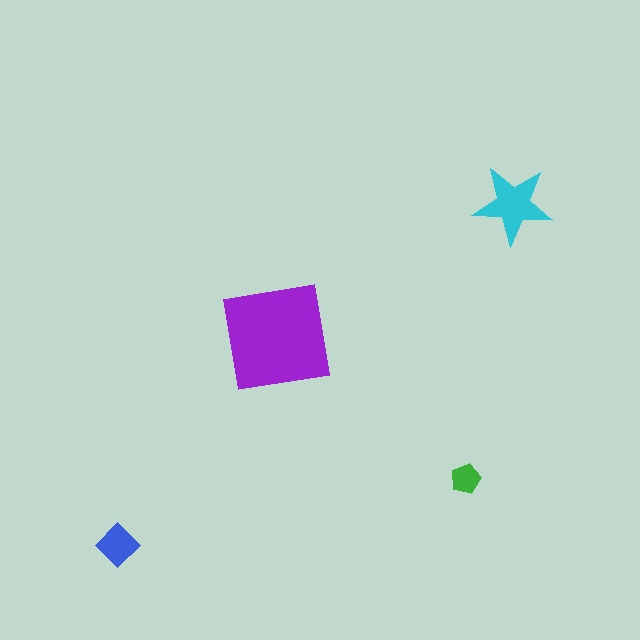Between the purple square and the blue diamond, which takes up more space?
The purple square.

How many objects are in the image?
There are 4 objects in the image.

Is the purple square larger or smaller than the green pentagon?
Larger.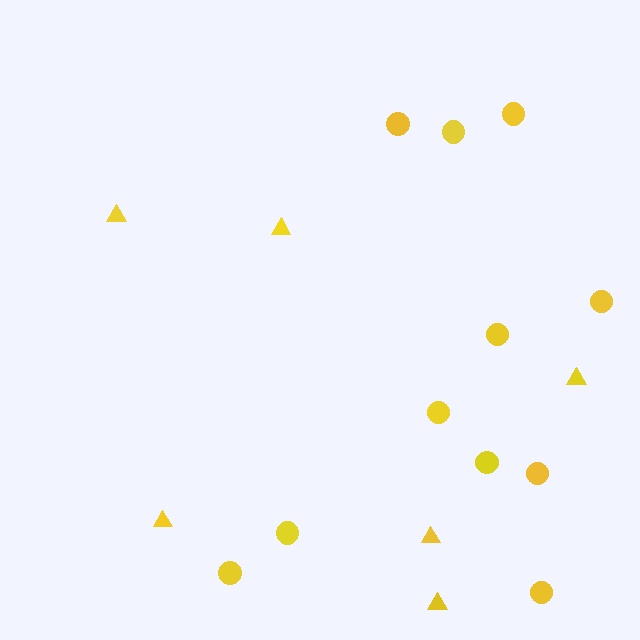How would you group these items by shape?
There are 2 groups: one group of triangles (6) and one group of circles (11).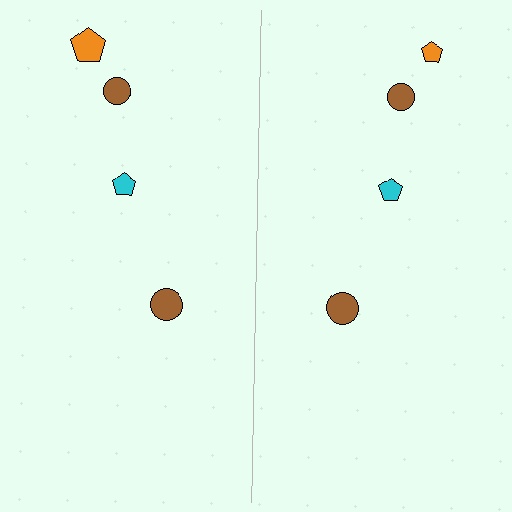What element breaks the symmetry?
The orange pentagon on the right side has a different size than its mirror counterpart.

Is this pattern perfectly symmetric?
No, the pattern is not perfectly symmetric. The orange pentagon on the right side has a different size than its mirror counterpart.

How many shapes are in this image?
There are 8 shapes in this image.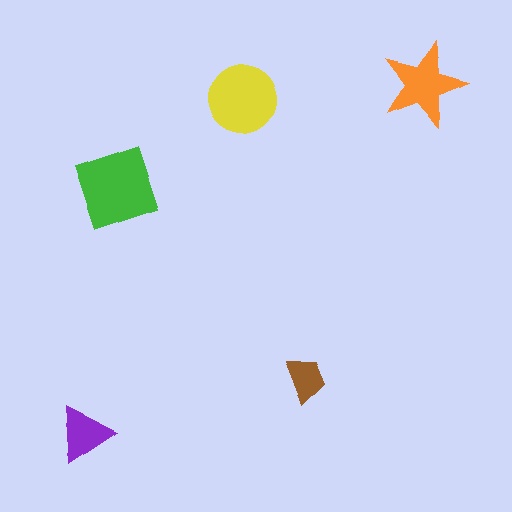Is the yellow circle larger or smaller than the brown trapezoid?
Larger.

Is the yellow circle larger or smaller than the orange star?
Larger.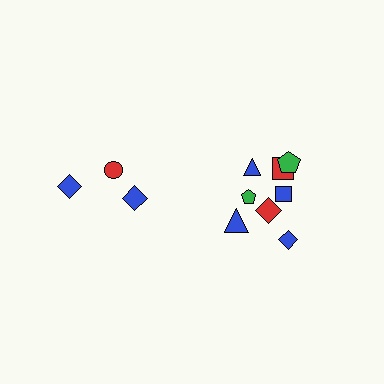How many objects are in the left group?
There are 3 objects.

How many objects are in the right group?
There are 8 objects.